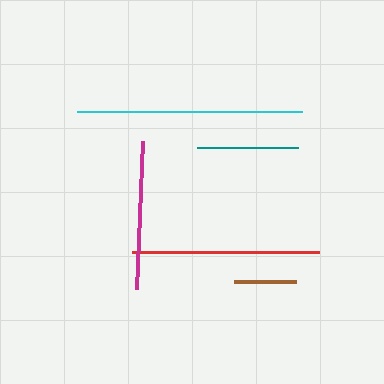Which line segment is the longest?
The cyan line is the longest at approximately 225 pixels.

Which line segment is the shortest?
The brown line is the shortest at approximately 62 pixels.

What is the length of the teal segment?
The teal segment is approximately 101 pixels long.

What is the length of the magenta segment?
The magenta segment is approximately 148 pixels long.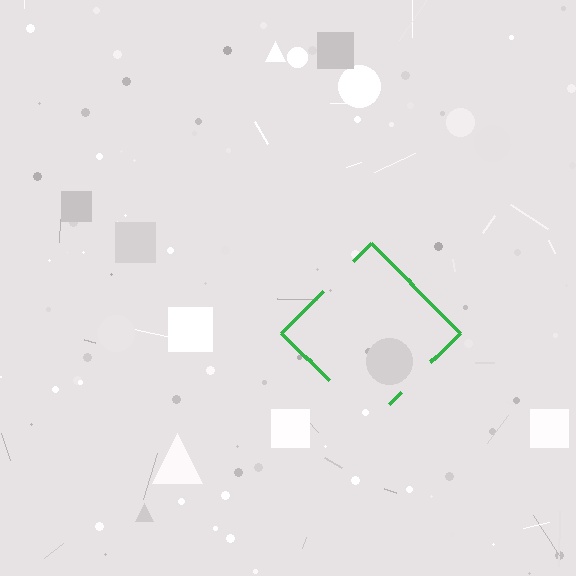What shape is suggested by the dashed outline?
The dashed outline suggests a diamond.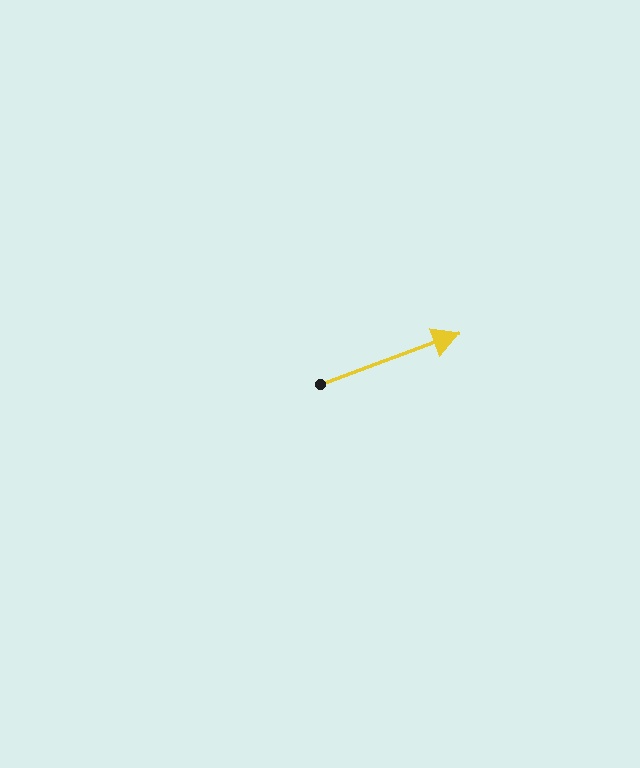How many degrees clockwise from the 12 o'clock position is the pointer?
Approximately 70 degrees.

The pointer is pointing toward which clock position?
Roughly 2 o'clock.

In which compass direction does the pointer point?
East.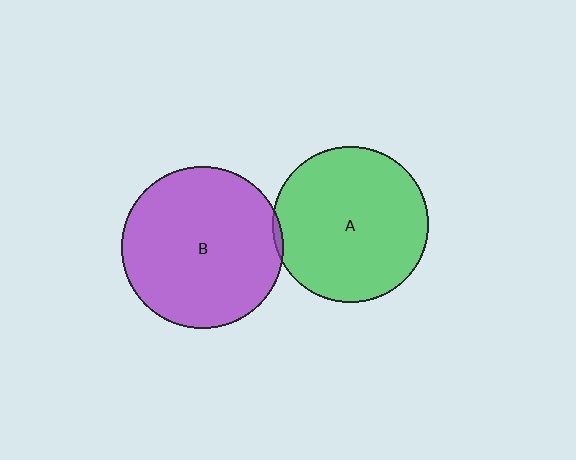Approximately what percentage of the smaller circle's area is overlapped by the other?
Approximately 5%.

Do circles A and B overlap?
Yes.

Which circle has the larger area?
Circle B (purple).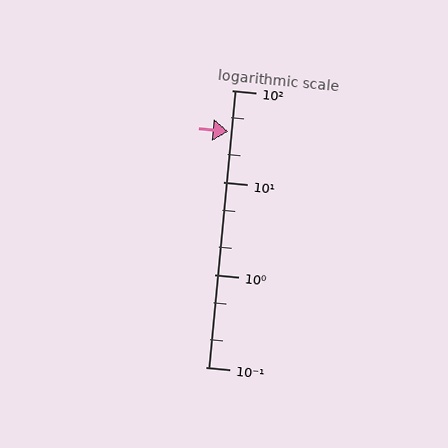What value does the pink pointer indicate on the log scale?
The pointer indicates approximately 36.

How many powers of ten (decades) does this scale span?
The scale spans 3 decades, from 0.1 to 100.